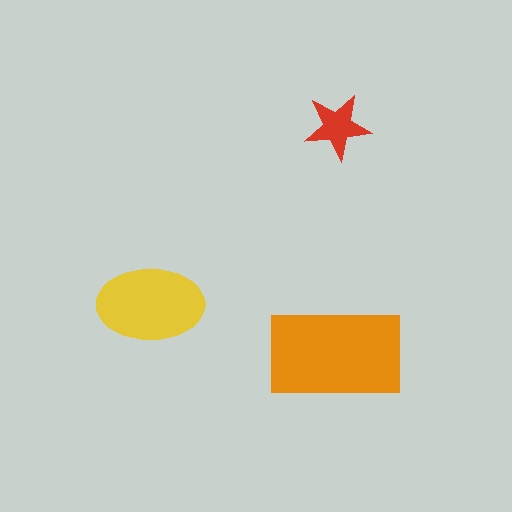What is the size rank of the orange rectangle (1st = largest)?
1st.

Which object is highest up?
The red star is topmost.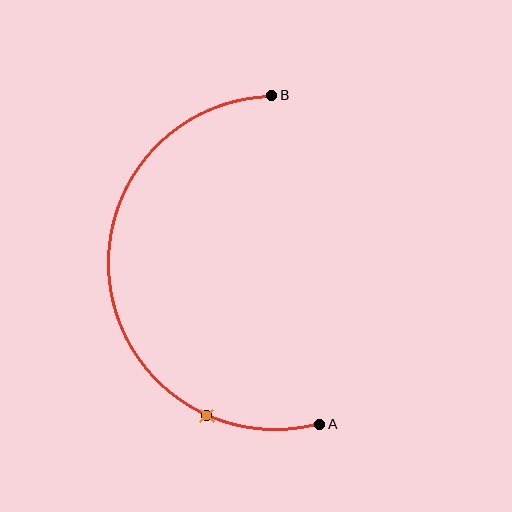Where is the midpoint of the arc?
The arc midpoint is the point on the curve farthest from the straight line joining A and B. It sits to the left of that line.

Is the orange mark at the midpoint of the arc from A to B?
No. The orange mark lies on the arc but is closer to endpoint A. The arc midpoint would be at the point on the curve equidistant along the arc from both A and B.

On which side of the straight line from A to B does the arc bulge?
The arc bulges to the left of the straight line connecting A and B.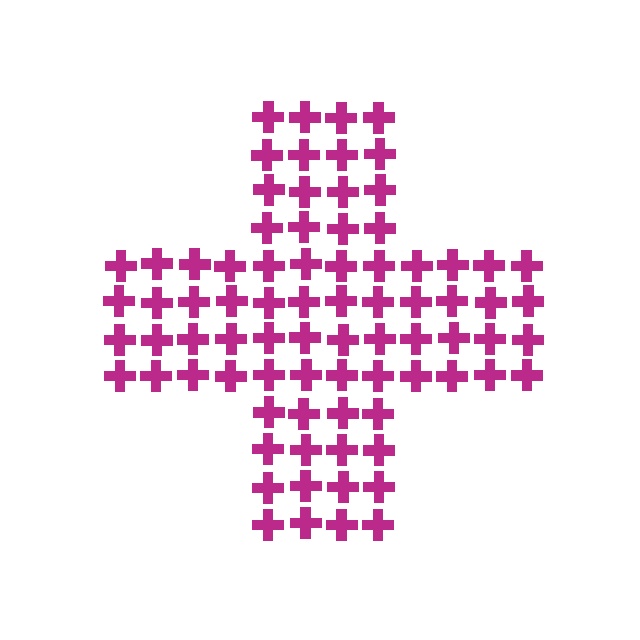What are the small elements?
The small elements are crosses.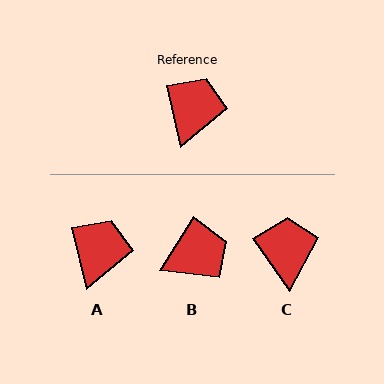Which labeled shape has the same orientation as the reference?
A.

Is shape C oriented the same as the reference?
No, it is off by about 21 degrees.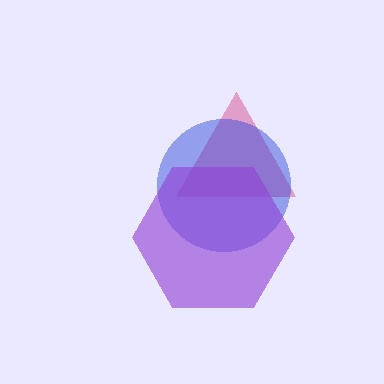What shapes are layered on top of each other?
The layered shapes are: a pink triangle, a blue circle, a purple hexagon.